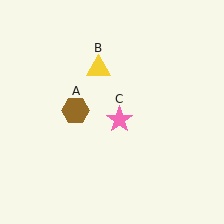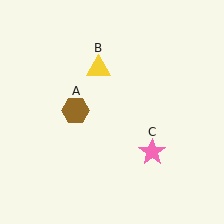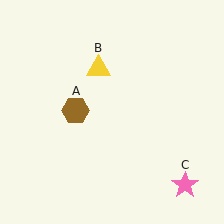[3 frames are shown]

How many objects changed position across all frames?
1 object changed position: pink star (object C).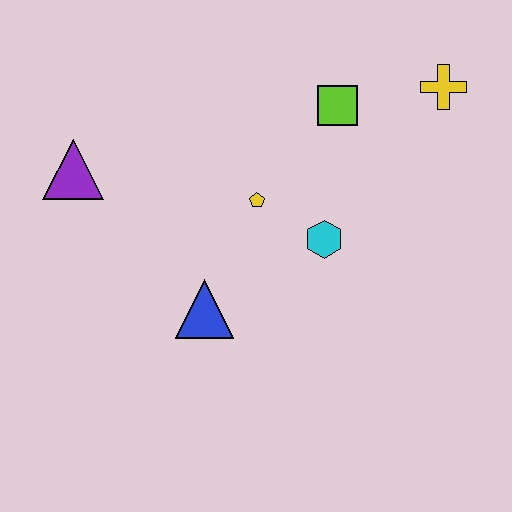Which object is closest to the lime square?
The yellow cross is closest to the lime square.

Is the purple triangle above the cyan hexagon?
Yes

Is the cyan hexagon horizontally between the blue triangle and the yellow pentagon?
No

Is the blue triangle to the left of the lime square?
Yes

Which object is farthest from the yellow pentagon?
The yellow cross is farthest from the yellow pentagon.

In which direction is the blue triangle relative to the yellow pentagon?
The blue triangle is below the yellow pentagon.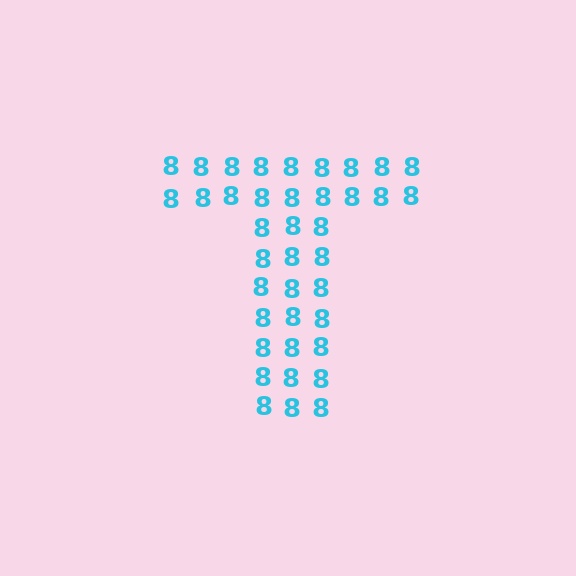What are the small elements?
The small elements are digit 8's.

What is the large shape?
The large shape is the letter T.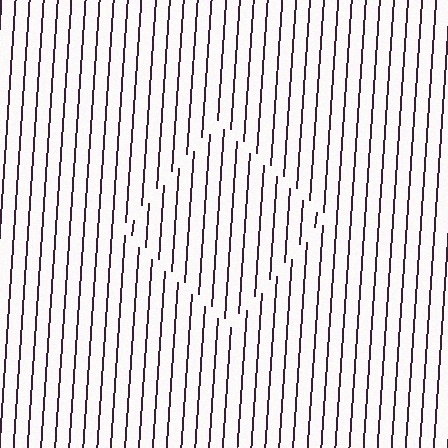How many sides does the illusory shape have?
4 sides — the line-ends trace a square.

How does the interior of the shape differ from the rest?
The interior of the shape contains the same grating, shifted by half a period — the contour is defined by the phase discontinuity where line-ends from the inner and outer gratings abut.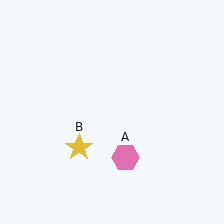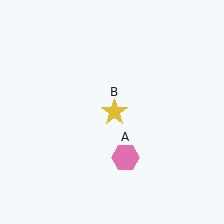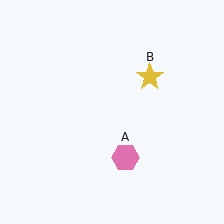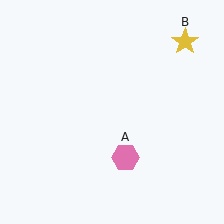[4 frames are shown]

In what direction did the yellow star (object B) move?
The yellow star (object B) moved up and to the right.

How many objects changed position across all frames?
1 object changed position: yellow star (object B).